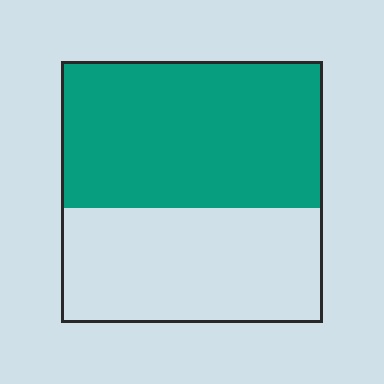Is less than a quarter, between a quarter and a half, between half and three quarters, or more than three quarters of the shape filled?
Between half and three quarters.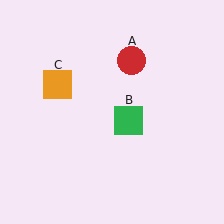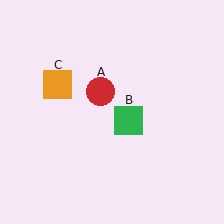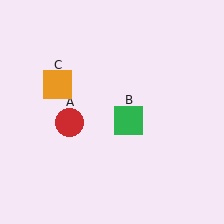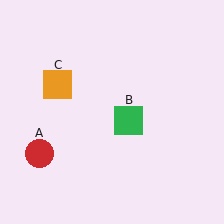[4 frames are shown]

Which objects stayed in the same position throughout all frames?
Green square (object B) and orange square (object C) remained stationary.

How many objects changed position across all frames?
1 object changed position: red circle (object A).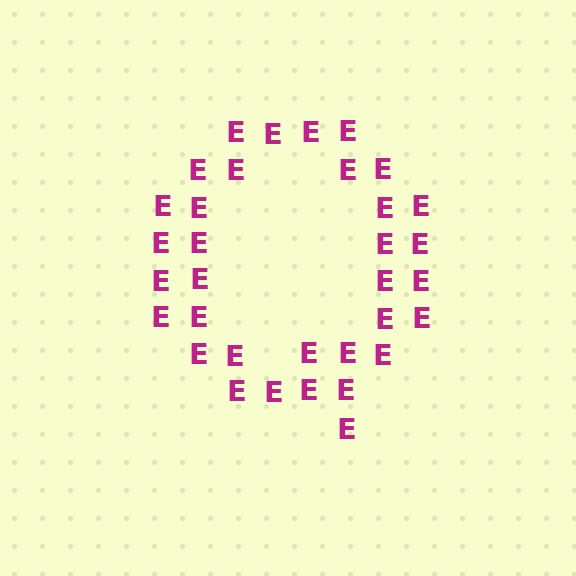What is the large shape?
The large shape is the letter Q.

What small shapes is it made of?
It is made of small letter E's.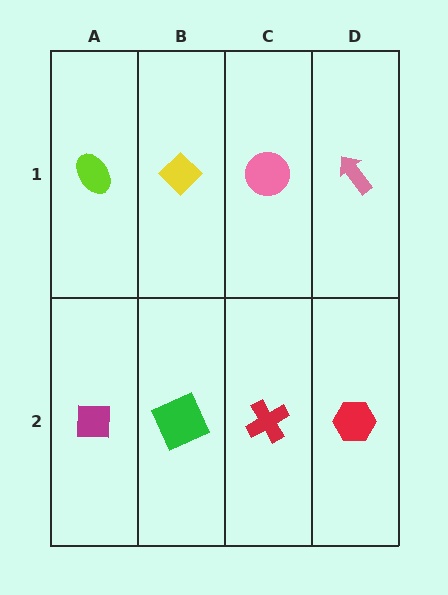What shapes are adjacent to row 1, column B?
A green square (row 2, column B), a lime ellipse (row 1, column A), a pink circle (row 1, column C).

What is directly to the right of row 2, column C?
A red hexagon.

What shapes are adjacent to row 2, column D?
A pink arrow (row 1, column D), a red cross (row 2, column C).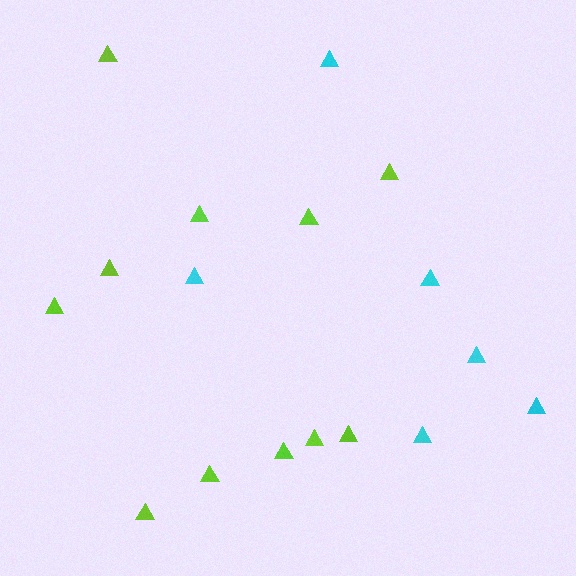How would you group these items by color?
There are 2 groups: one group of cyan triangles (6) and one group of lime triangles (11).